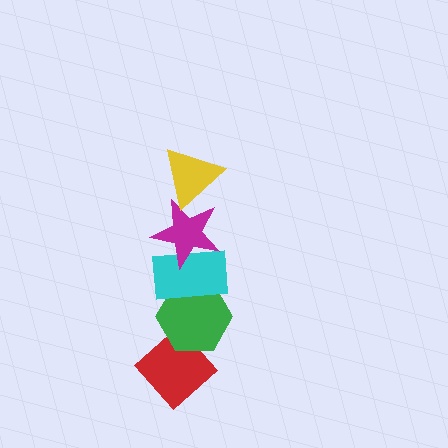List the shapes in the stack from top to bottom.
From top to bottom: the yellow triangle, the magenta star, the cyan rectangle, the green hexagon, the red diamond.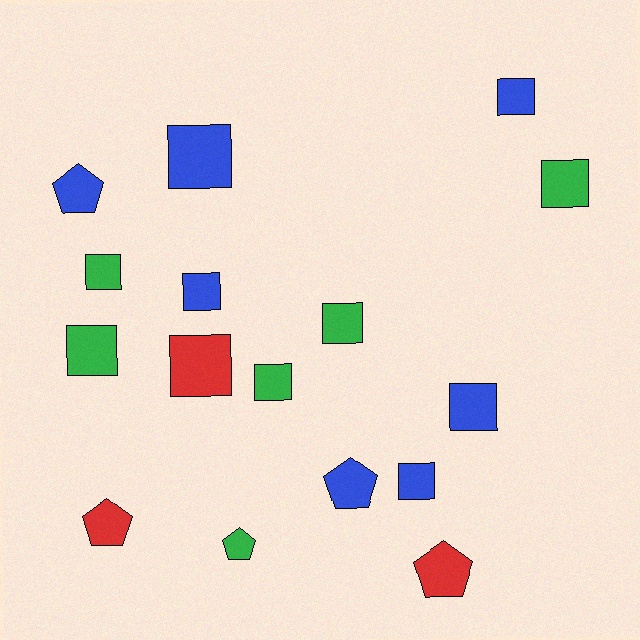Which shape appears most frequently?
Square, with 11 objects.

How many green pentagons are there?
There is 1 green pentagon.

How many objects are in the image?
There are 16 objects.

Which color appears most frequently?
Blue, with 7 objects.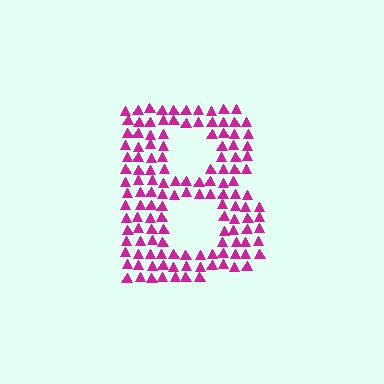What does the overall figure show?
The overall figure shows the letter B.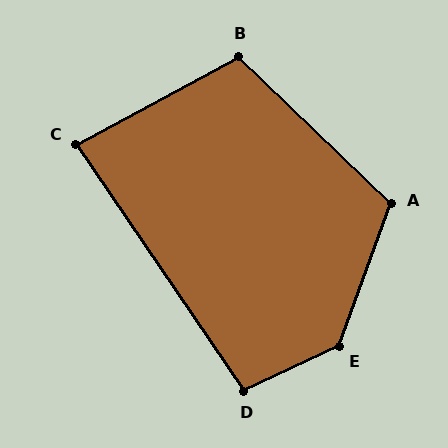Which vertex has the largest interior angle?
E, at approximately 135 degrees.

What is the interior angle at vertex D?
Approximately 99 degrees (obtuse).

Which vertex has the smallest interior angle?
C, at approximately 84 degrees.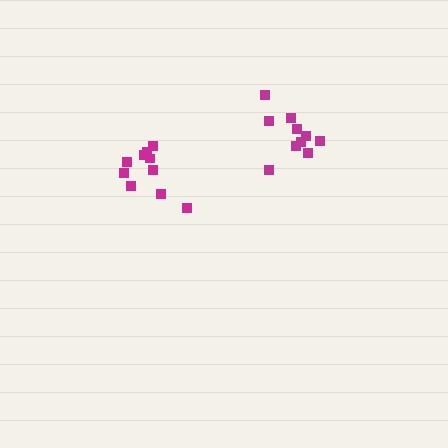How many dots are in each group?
Group 1: 10 dots, Group 2: 10 dots (20 total).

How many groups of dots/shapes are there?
There are 2 groups.